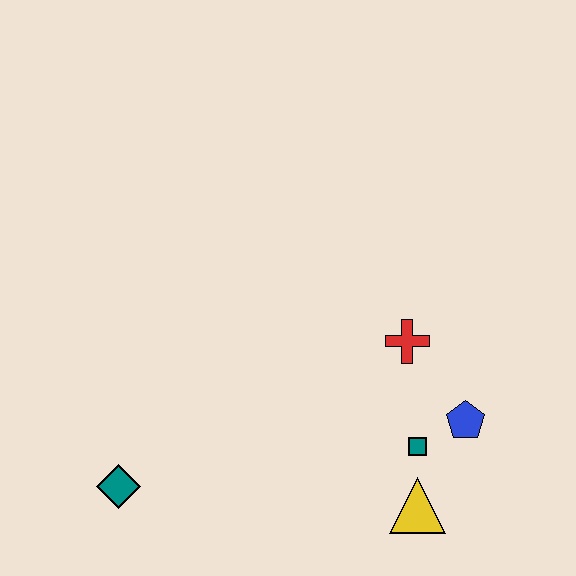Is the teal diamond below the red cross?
Yes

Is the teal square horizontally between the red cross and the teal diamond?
No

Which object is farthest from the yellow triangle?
The teal diamond is farthest from the yellow triangle.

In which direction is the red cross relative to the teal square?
The red cross is above the teal square.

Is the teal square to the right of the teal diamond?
Yes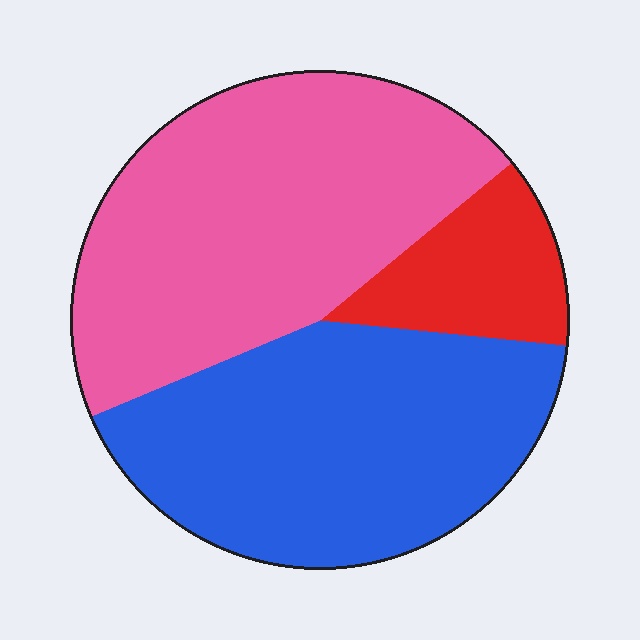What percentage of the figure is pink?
Pink covers 46% of the figure.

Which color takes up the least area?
Red, at roughly 15%.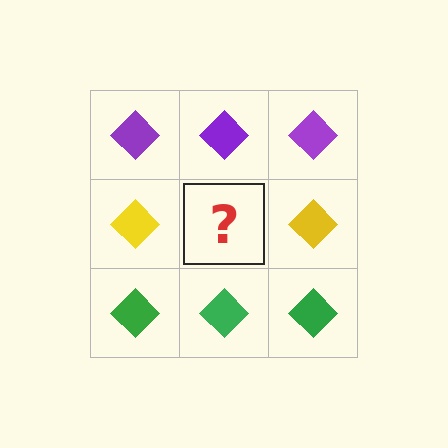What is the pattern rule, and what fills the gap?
The rule is that each row has a consistent color. The gap should be filled with a yellow diamond.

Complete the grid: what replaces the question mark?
The question mark should be replaced with a yellow diamond.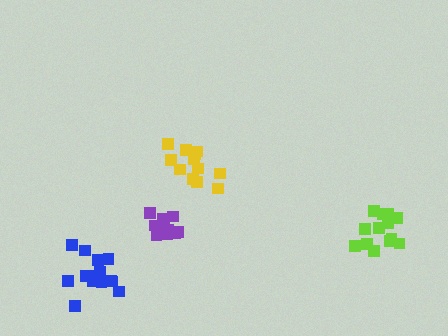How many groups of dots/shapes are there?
There are 4 groups.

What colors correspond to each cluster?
The clusters are colored: yellow, lime, purple, blue.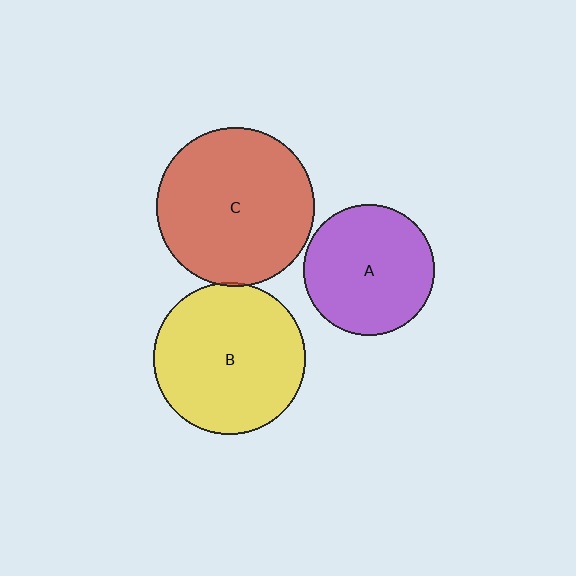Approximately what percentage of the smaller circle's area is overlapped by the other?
Approximately 5%.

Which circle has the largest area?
Circle C (red).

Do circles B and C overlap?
Yes.